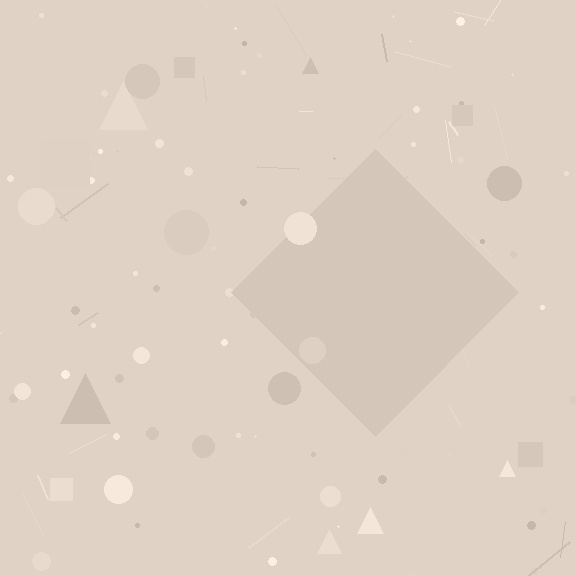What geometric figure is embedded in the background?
A diamond is embedded in the background.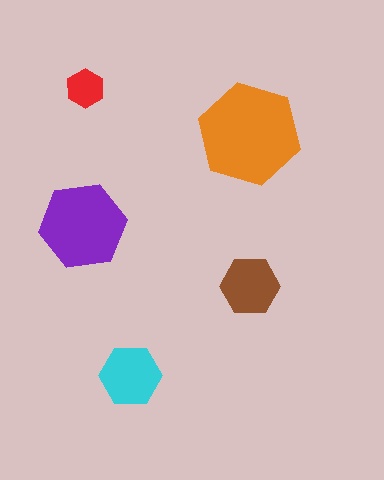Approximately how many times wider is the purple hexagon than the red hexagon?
About 2 times wider.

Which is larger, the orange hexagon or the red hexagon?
The orange one.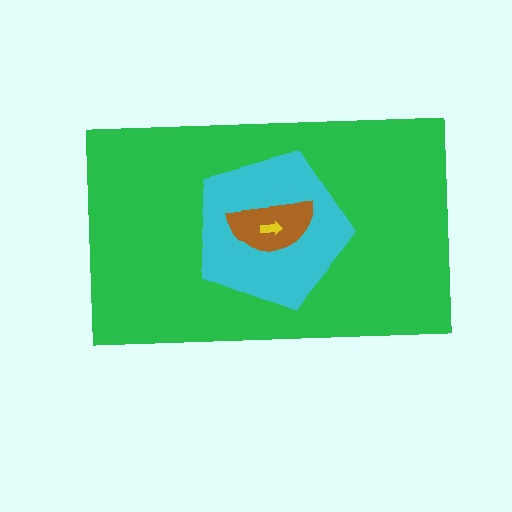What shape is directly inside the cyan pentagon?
The brown semicircle.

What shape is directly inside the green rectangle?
The cyan pentagon.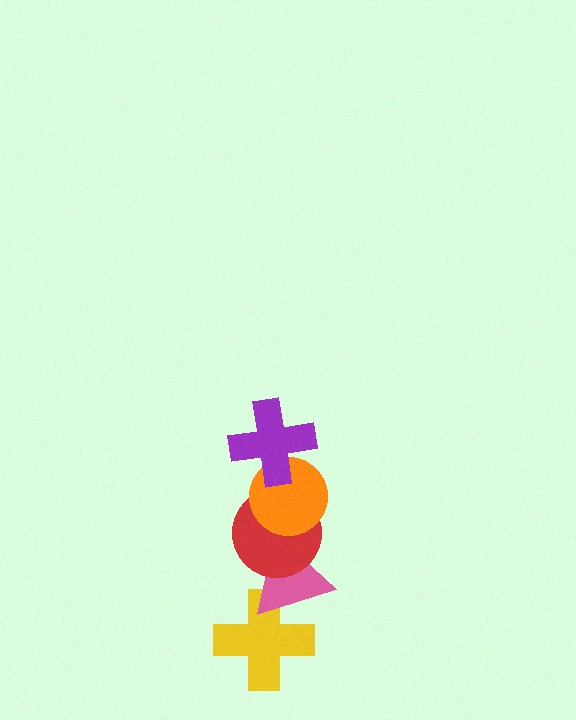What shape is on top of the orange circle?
The purple cross is on top of the orange circle.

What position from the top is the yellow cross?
The yellow cross is 5th from the top.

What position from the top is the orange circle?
The orange circle is 2nd from the top.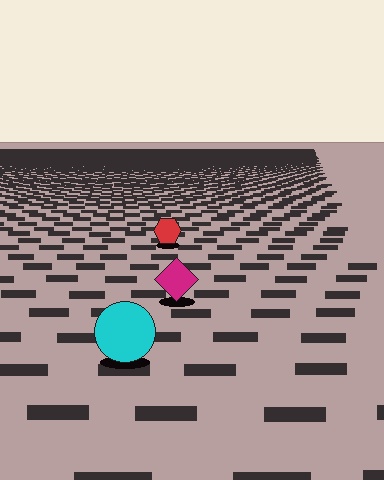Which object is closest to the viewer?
The cyan circle is closest. The texture marks near it are larger and more spread out.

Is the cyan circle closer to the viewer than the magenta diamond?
Yes. The cyan circle is closer — you can tell from the texture gradient: the ground texture is coarser near it.